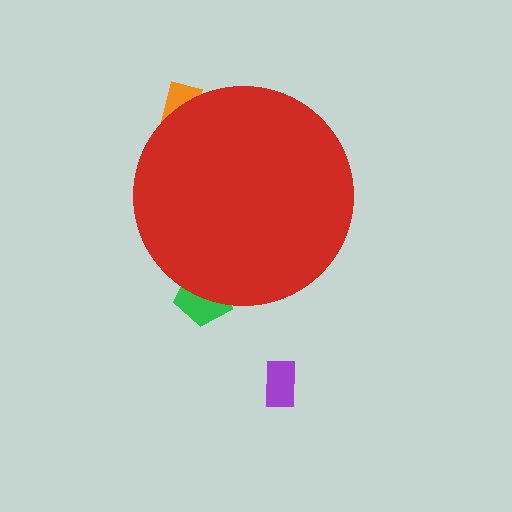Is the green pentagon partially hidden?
Yes, the green pentagon is partially hidden behind the red circle.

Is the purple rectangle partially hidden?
No, the purple rectangle is fully visible.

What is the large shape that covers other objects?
A red circle.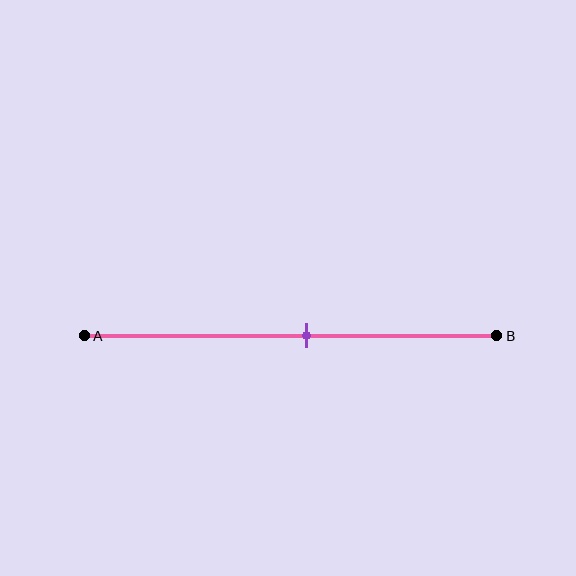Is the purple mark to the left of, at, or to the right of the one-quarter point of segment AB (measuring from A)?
The purple mark is to the right of the one-quarter point of segment AB.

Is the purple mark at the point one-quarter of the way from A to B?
No, the mark is at about 55% from A, not at the 25% one-quarter point.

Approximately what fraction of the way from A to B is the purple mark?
The purple mark is approximately 55% of the way from A to B.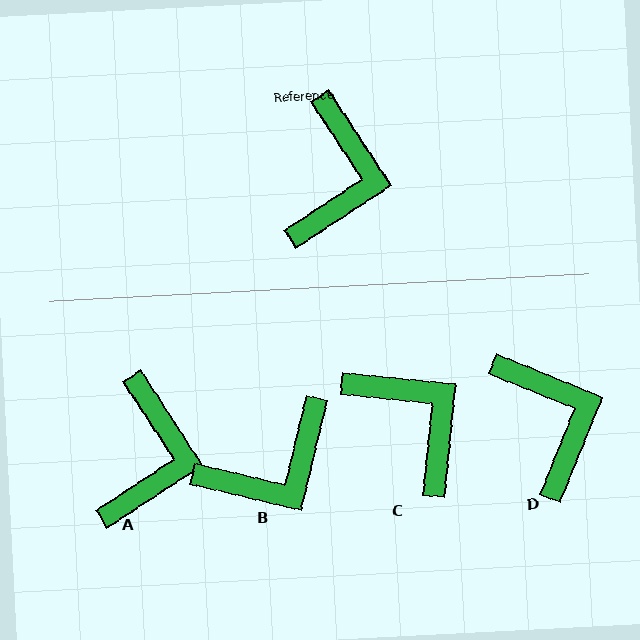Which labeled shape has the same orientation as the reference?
A.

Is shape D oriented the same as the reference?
No, it is off by about 35 degrees.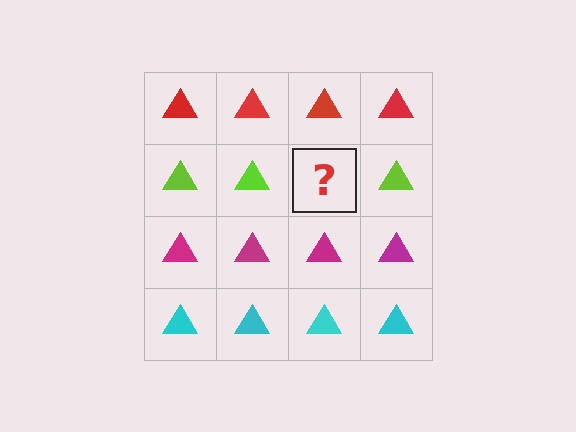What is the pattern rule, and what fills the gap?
The rule is that each row has a consistent color. The gap should be filled with a lime triangle.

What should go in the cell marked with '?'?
The missing cell should contain a lime triangle.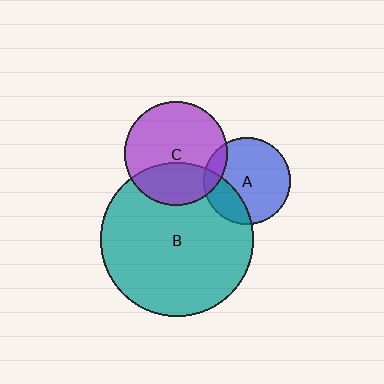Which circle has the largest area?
Circle B (teal).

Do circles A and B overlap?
Yes.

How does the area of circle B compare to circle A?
Approximately 3.1 times.